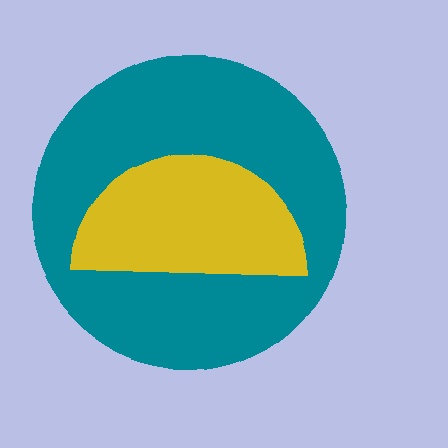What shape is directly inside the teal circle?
The yellow semicircle.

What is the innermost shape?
The yellow semicircle.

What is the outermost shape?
The teal circle.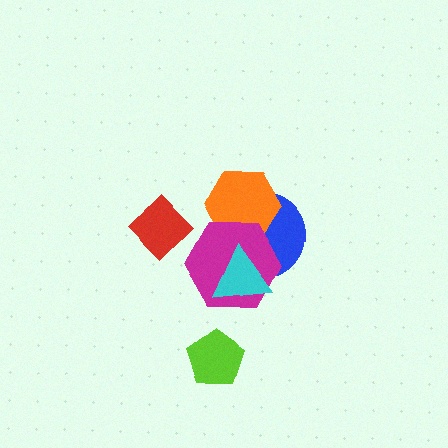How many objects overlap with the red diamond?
0 objects overlap with the red diamond.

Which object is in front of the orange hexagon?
The magenta hexagon is in front of the orange hexagon.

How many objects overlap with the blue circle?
3 objects overlap with the blue circle.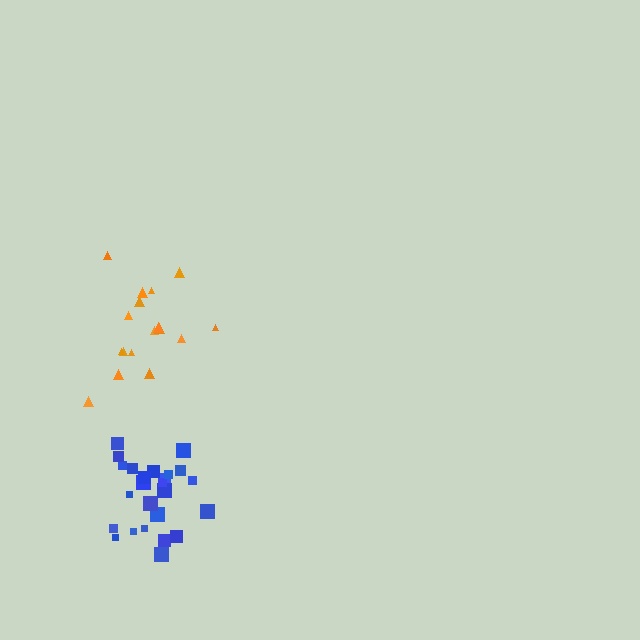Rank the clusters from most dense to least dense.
blue, orange.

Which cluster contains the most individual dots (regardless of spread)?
Blue (25).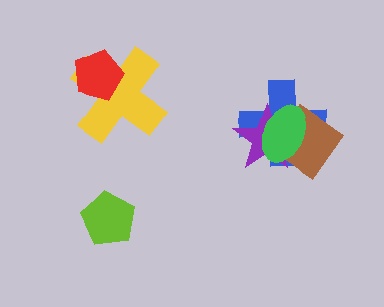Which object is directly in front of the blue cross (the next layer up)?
The brown diamond is directly in front of the blue cross.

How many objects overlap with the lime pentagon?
0 objects overlap with the lime pentagon.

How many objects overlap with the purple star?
3 objects overlap with the purple star.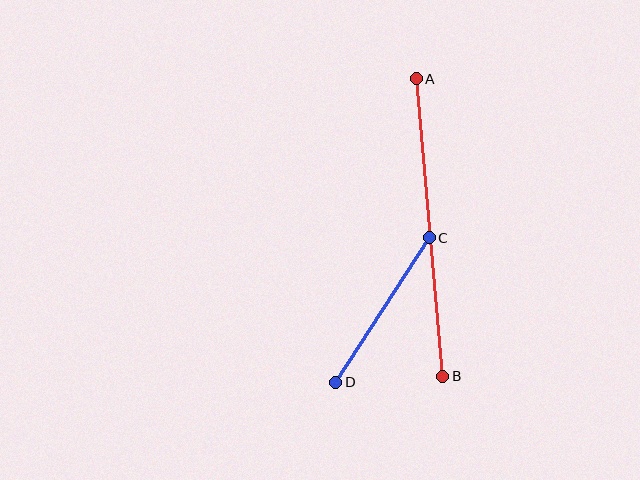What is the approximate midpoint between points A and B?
The midpoint is at approximately (429, 228) pixels.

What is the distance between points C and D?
The distance is approximately 172 pixels.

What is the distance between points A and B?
The distance is approximately 299 pixels.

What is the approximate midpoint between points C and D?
The midpoint is at approximately (382, 310) pixels.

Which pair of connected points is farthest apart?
Points A and B are farthest apart.